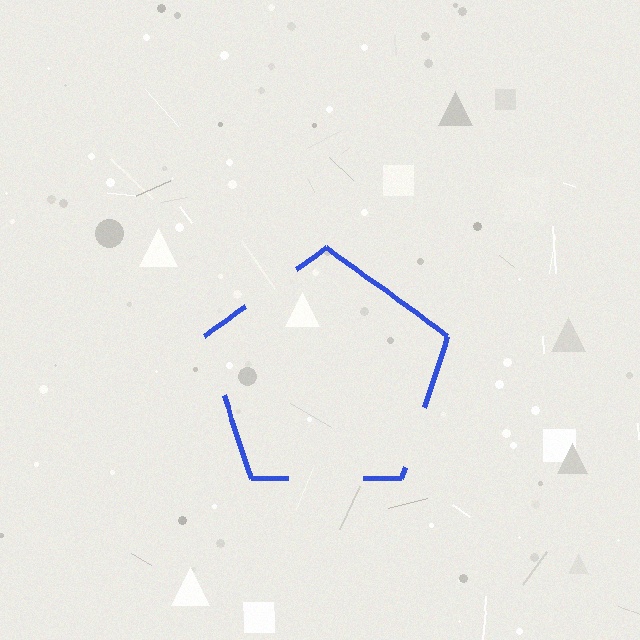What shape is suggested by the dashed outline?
The dashed outline suggests a pentagon.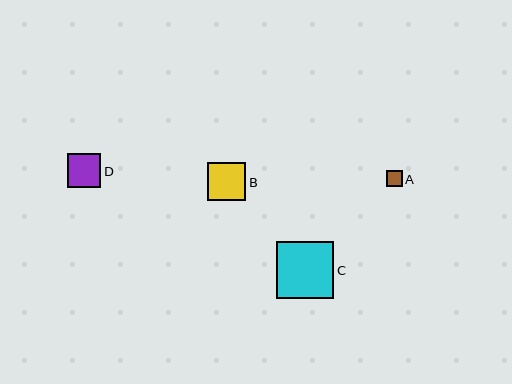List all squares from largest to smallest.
From largest to smallest: C, B, D, A.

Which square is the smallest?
Square A is the smallest with a size of approximately 16 pixels.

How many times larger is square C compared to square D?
Square C is approximately 1.7 times the size of square D.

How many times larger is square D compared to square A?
Square D is approximately 2.1 times the size of square A.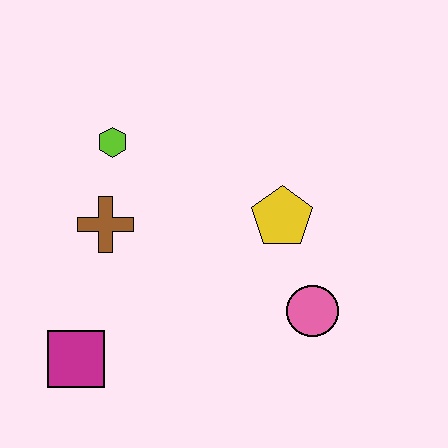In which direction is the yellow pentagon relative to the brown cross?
The yellow pentagon is to the right of the brown cross.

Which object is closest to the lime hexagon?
The brown cross is closest to the lime hexagon.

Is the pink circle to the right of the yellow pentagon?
Yes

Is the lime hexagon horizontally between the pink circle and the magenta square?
Yes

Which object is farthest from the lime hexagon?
The pink circle is farthest from the lime hexagon.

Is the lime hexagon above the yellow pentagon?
Yes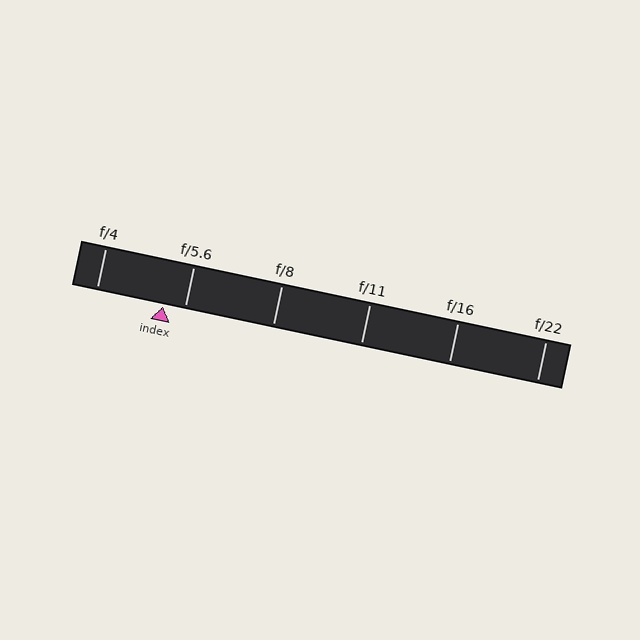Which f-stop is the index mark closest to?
The index mark is closest to f/5.6.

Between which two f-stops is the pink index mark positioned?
The index mark is between f/4 and f/5.6.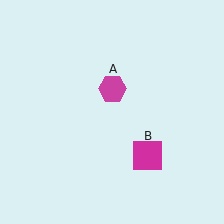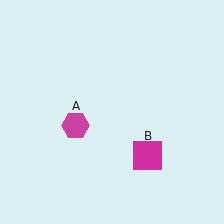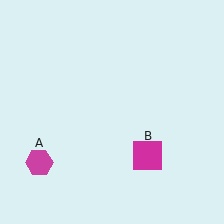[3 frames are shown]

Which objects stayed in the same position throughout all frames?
Magenta square (object B) remained stationary.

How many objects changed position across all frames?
1 object changed position: magenta hexagon (object A).